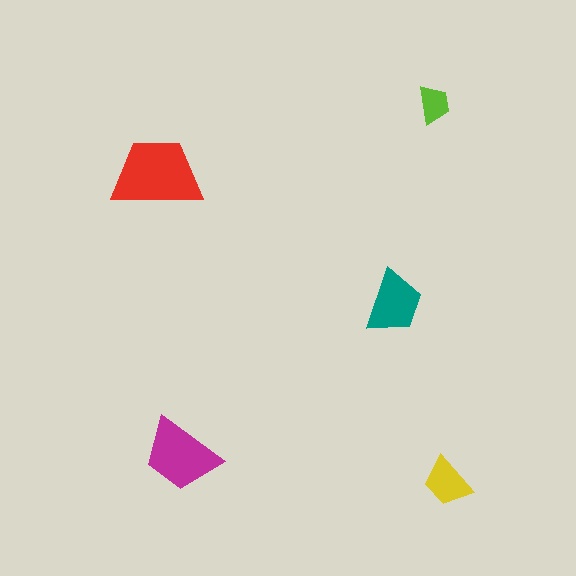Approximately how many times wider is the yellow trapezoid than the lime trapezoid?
About 1.5 times wider.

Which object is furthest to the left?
The red trapezoid is leftmost.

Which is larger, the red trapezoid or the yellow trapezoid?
The red one.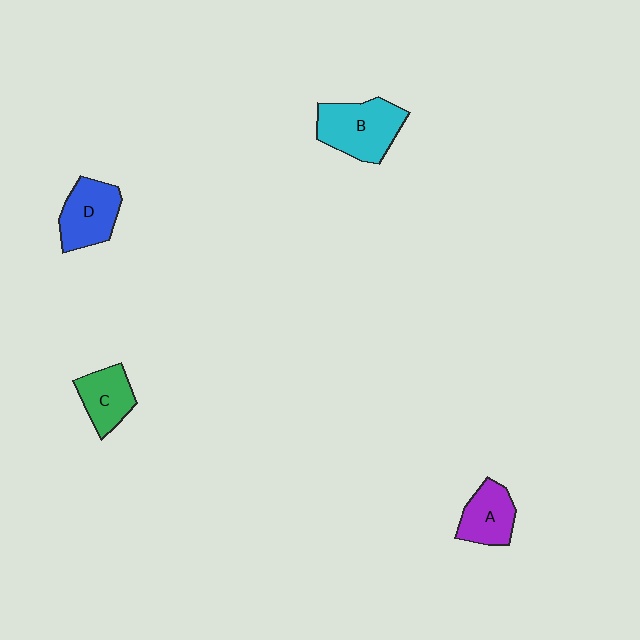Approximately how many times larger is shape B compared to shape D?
Approximately 1.2 times.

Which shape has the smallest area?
Shape C (green).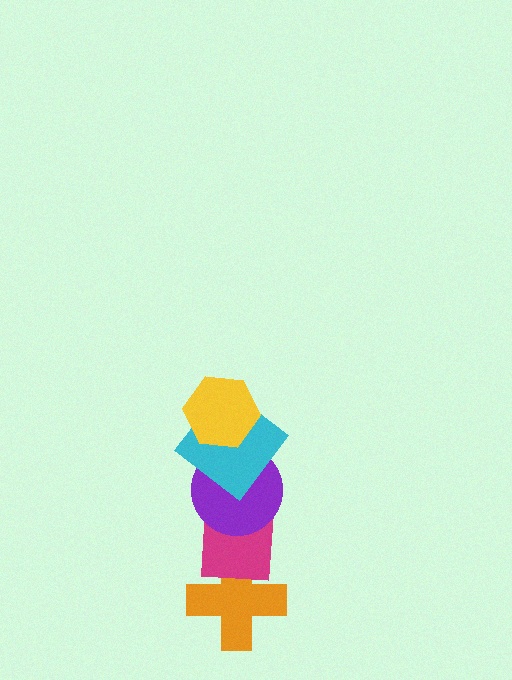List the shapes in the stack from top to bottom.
From top to bottom: the yellow hexagon, the cyan diamond, the purple circle, the magenta square, the orange cross.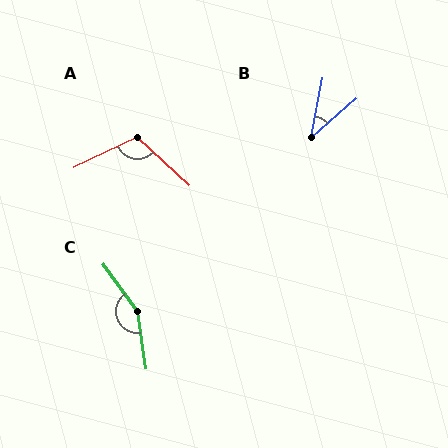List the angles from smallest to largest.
B (37°), A (111°), C (153°).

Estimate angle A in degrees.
Approximately 111 degrees.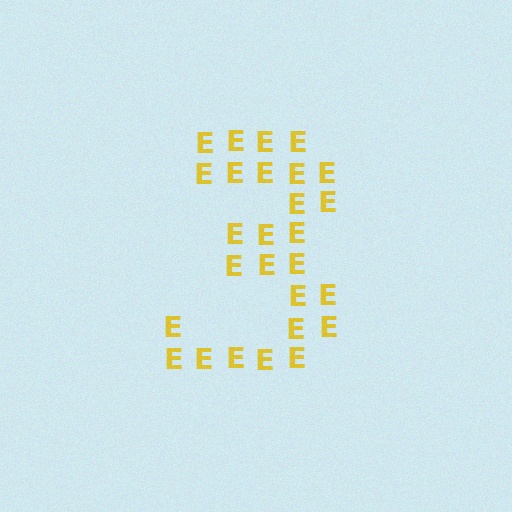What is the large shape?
The large shape is the digit 3.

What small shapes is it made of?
It is made of small letter E's.